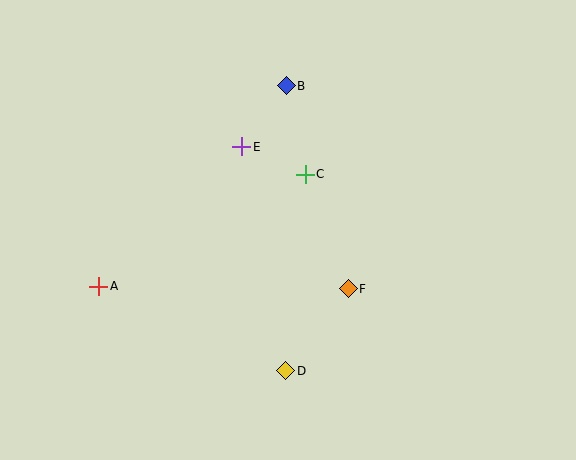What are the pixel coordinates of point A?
Point A is at (99, 286).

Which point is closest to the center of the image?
Point C at (305, 174) is closest to the center.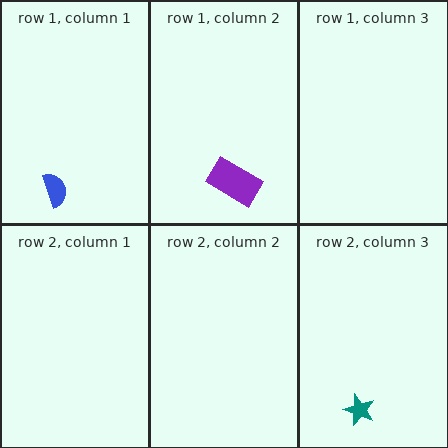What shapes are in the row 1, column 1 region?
The blue semicircle.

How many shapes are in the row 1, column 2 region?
1.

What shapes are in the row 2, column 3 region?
The teal star.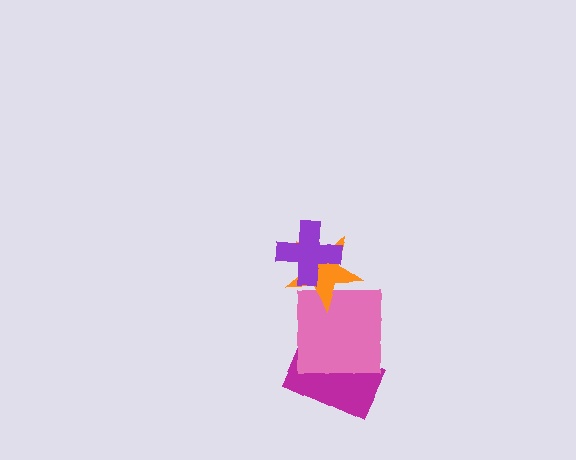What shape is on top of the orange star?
The purple cross is on top of the orange star.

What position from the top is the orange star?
The orange star is 2nd from the top.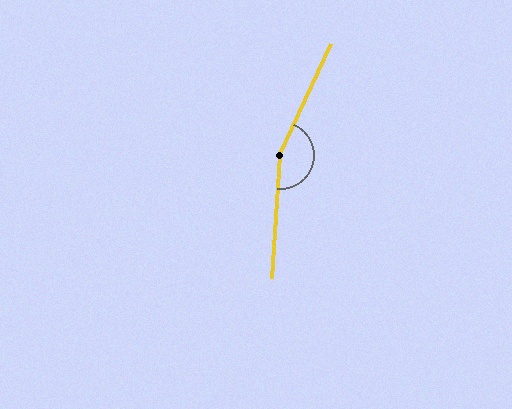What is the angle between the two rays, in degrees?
Approximately 159 degrees.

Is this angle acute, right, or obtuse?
It is obtuse.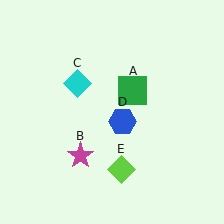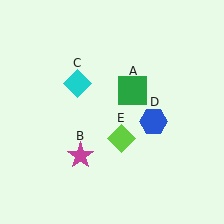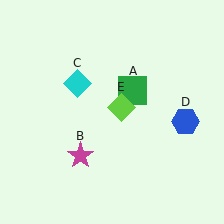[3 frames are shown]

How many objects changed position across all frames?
2 objects changed position: blue hexagon (object D), lime diamond (object E).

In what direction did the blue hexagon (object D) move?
The blue hexagon (object D) moved right.